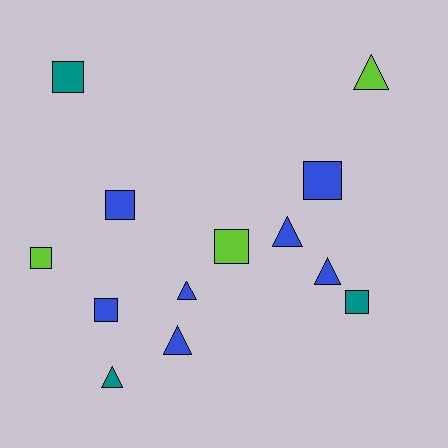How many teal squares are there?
There are 2 teal squares.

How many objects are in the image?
There are 13 objects.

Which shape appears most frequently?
Square, with 7 objects.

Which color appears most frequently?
Blue, with 7 objects.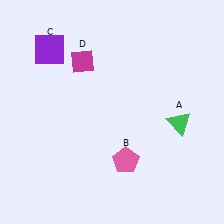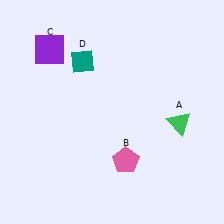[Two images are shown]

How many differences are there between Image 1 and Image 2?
There is 1 difference between the two images.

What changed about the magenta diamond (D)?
In Image 1, D is magenta. In Image 2, it changed to teal.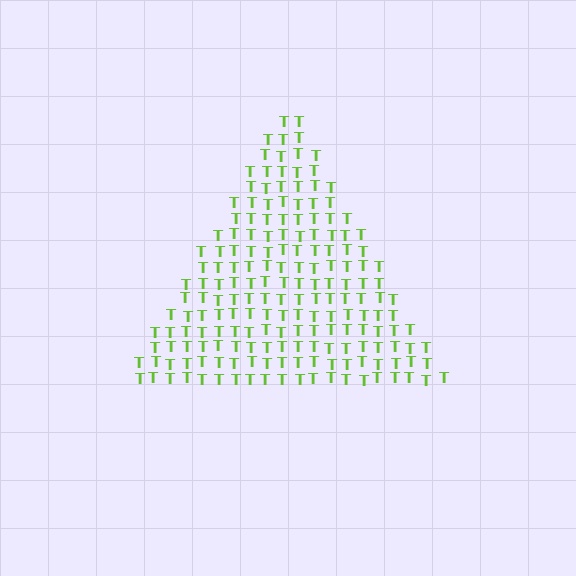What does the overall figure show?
The overall figure shows a triangle.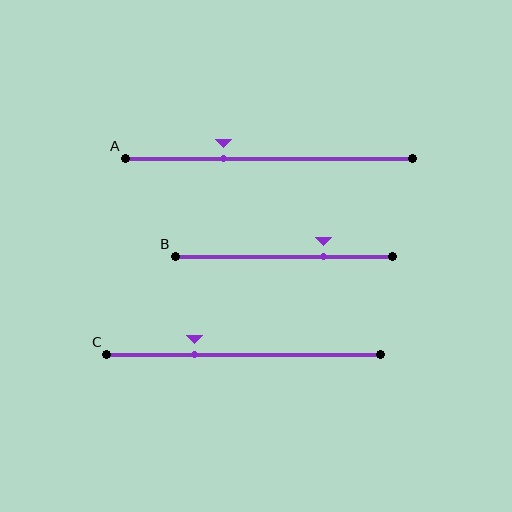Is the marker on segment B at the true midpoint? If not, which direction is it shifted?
No, the marker on segment B is shifted to the right by about 18% of the segment length.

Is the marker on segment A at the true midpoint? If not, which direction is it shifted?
No, the marker on segment A is shifted to the left by about 16% of the segment length.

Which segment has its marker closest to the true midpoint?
Segment A has its marker closest to the true midpoint.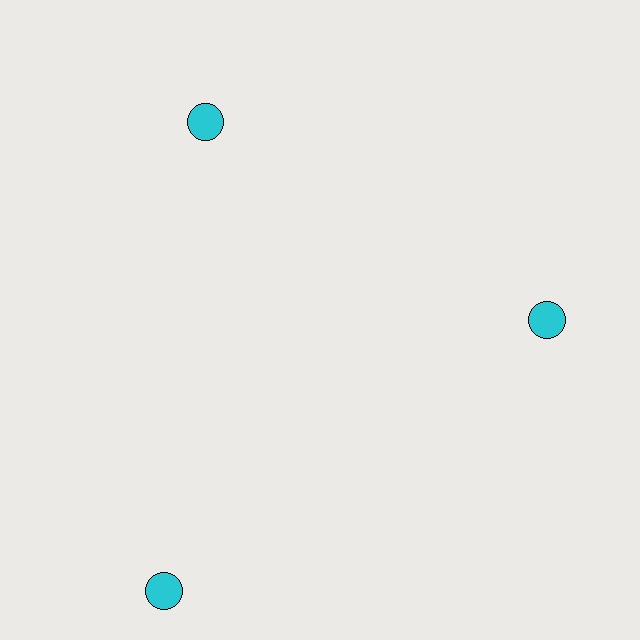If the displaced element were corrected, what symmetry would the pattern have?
It would have 3-fold rotational symmetry — the pattern would map onto itself every 120 degrees.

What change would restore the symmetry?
The symmetry would be restored by moving it inward, back onto the ring so that all 3 circles sit at equal angles and equal distance from the center.